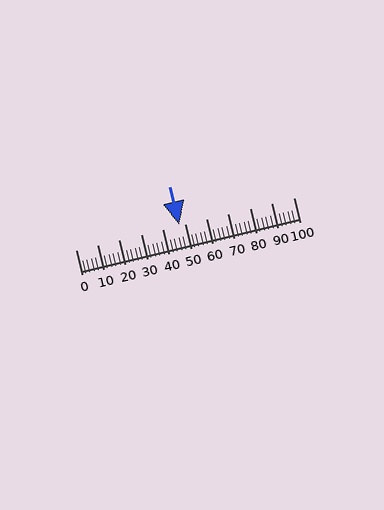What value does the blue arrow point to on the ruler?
The blue arrow points to approximately 48.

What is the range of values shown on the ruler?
The ruler shows values from 0 to 100.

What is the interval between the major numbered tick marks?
The major tick marks are spaced 10 units apart.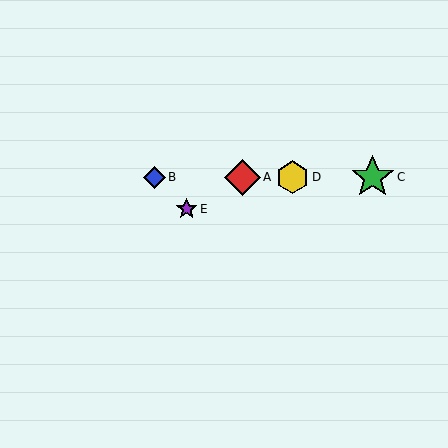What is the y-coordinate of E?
Object E is at y≈209.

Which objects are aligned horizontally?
Objects A, B, C, D are aligned horizontally.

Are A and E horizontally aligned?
No, A is at y≈177 and E is at y≈209.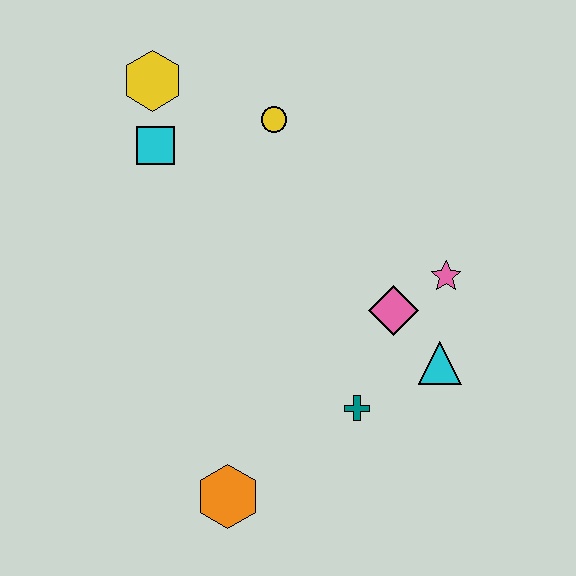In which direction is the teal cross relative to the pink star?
The teal cross is below the pink star.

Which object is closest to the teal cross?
The cyan triangle is closest to the teal cross.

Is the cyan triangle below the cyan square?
Yes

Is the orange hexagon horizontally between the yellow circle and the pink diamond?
No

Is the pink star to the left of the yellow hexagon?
No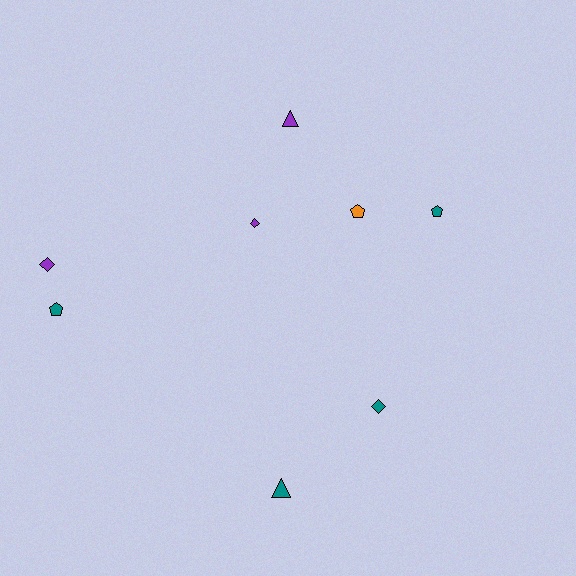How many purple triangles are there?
There is 1 purple triangle.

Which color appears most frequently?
Teal, with 4 objects.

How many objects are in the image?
There are 8 objects.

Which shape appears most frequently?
Diamond, with 3 objects.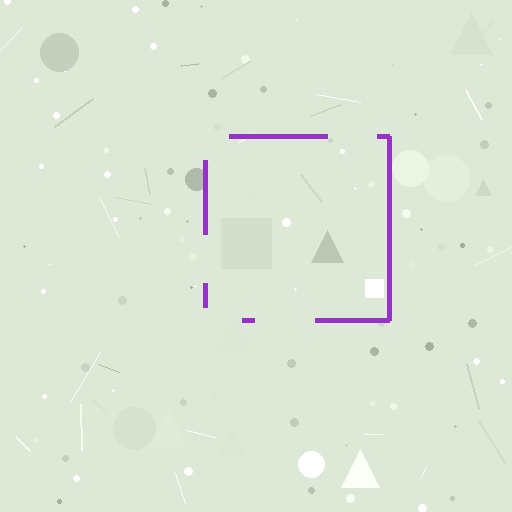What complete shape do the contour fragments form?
The contour fragments form a square.